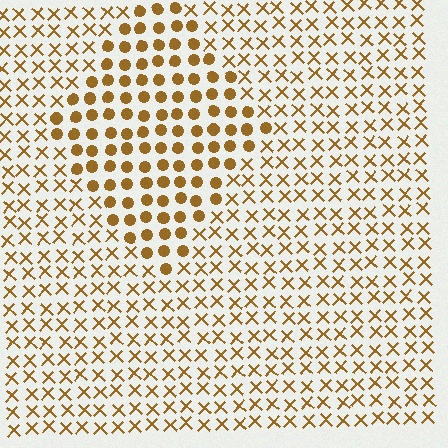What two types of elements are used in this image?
The image uses circles inside the diamond region and X marks outside it.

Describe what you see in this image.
The image is filled with small brown elements arranged in a uniform grid. A diamond-shaped region contains circles, while the surrounding area contains X marks. The boundary is defined purely by the change in element shape.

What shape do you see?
I see a diamond.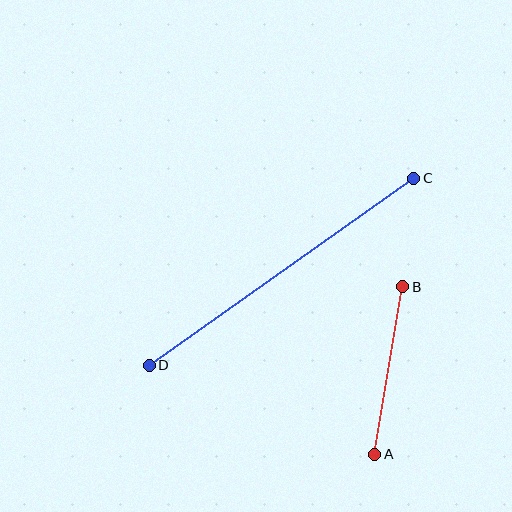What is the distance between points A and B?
The distance is approximately 170 pixels.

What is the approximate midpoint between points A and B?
The midpoint is at approximately (389, 371) pixels.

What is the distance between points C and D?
The distance is approximately 324 pixels.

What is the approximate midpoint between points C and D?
The midpoint is at approximately (282, 272) pixels.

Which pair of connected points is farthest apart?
Points C and D are farthest apart.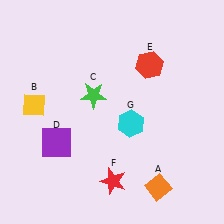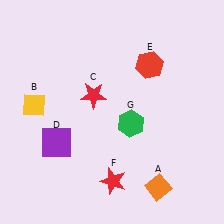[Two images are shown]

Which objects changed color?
C changed from green to red. G changed from cyan to green.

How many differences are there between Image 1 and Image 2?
There are 2 differences between the two images.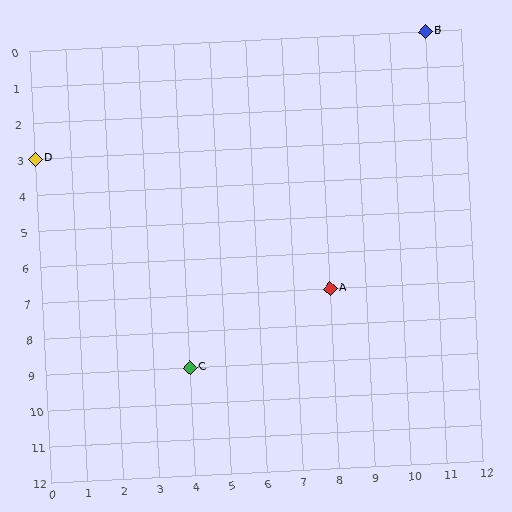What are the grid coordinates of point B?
Point B is at grid coordinates (11, 0).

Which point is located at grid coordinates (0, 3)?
Point D is at (0, 3).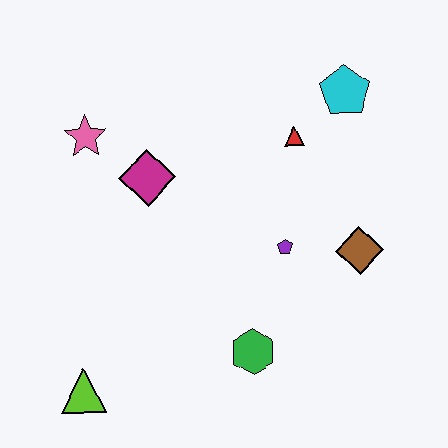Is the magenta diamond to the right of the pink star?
Yes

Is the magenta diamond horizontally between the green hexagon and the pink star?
Yes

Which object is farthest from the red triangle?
The lime triangle is farthest from the red triangle.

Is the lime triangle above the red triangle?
No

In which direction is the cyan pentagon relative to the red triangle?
The cyan pentagon is to the right of the red triangle.